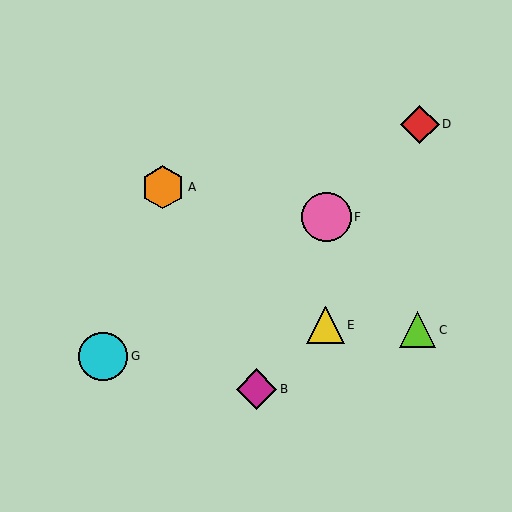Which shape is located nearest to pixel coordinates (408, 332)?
The lime triangle (labeled C) at (418, 330) is nearest to that location.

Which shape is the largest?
The pink circle (labeled F) is the largest.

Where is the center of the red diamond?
The center of the red diamond is at (420, 125).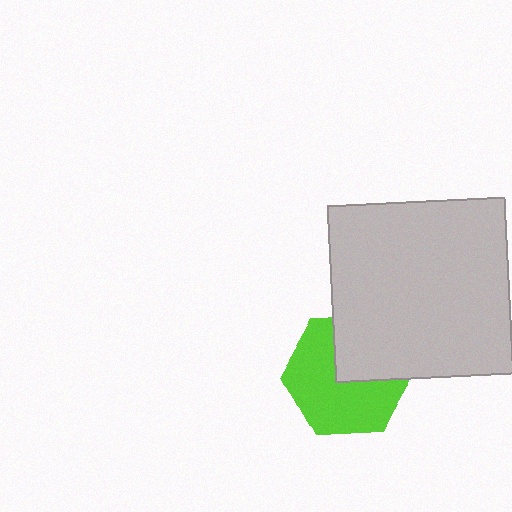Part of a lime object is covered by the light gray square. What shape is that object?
It is a hexagon.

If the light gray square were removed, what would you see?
You would see the complete lime hexagon.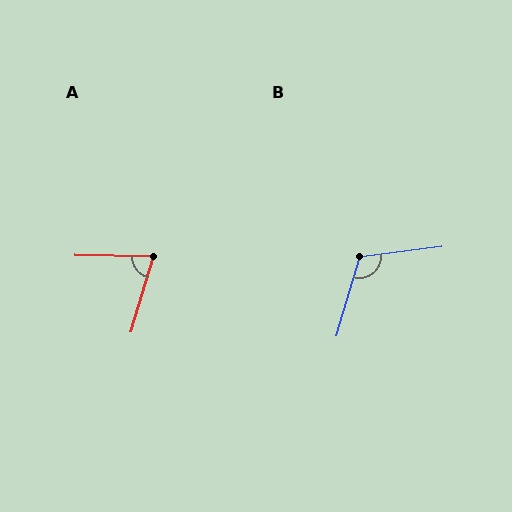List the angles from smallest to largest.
A (74°), B (114°).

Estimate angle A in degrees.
Approximately 74 degrees.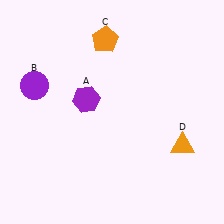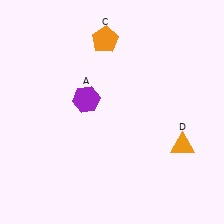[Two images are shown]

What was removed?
The purple circle (B) was removed in Image 2.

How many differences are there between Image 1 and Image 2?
There is 1 difference between the two images.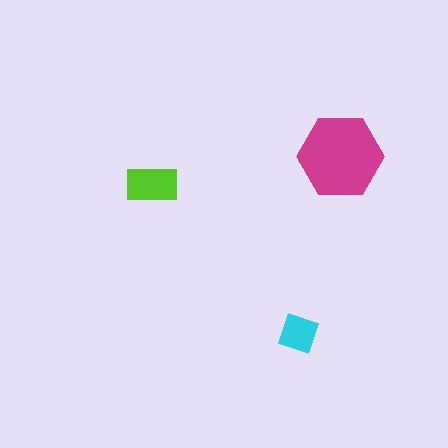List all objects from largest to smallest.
The magenta hexagon, the lime rectangle, the cyan square.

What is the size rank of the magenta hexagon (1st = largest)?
1st.